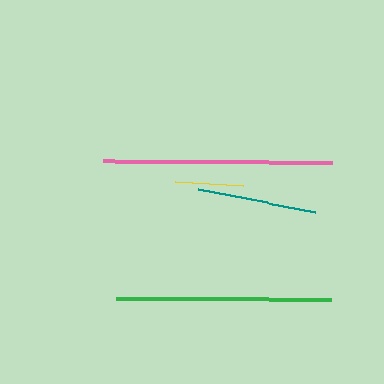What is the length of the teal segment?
The teal segment is approximately 119 pixels long.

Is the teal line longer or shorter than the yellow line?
The teal line is longer than the yellow line.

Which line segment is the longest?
The pink line is the longest at approximately 229 pixels.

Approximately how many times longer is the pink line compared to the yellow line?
The pink line is approximately 3.4 times the length of the yellow line.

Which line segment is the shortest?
The yellow line is the shortest at approximately 68 pixels.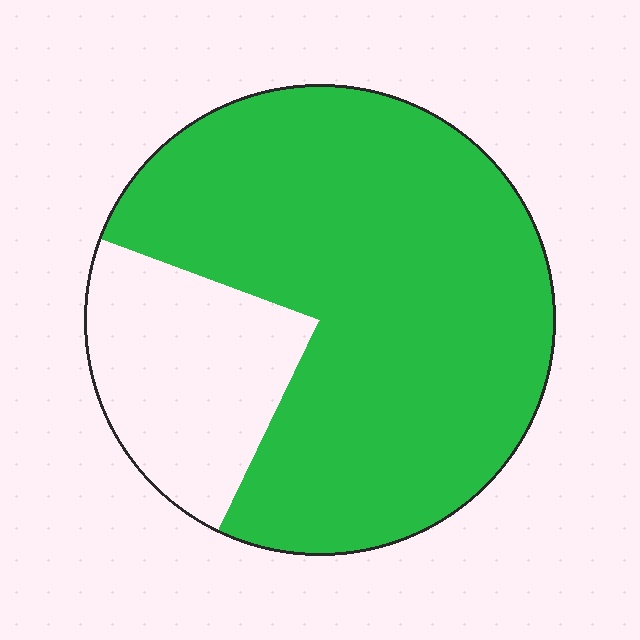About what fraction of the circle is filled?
About three quarters (3/4).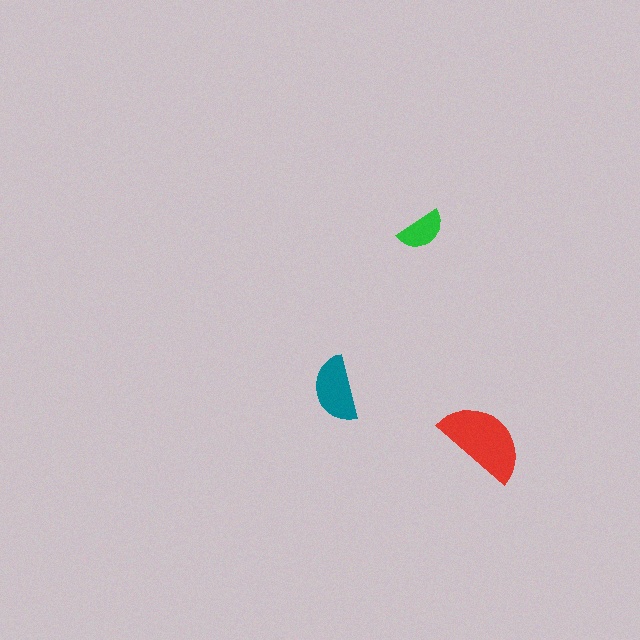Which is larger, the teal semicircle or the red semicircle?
The red one.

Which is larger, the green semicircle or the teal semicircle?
The teal one.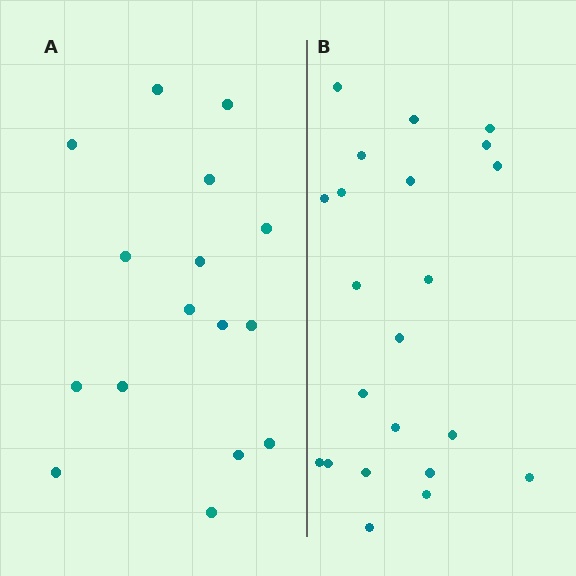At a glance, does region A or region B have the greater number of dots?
Region B (the right region) has more dots.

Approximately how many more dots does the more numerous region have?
Region B has about 6 more dots than region A.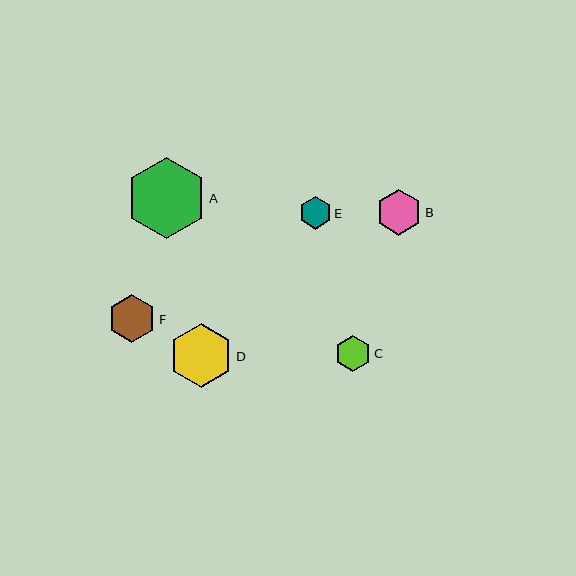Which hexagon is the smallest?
Hexagon E is the smallest with a size of approximately 32 pixels.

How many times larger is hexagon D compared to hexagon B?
Hexagon D is approximately 1.4 times the size of hexagon B.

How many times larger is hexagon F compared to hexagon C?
Hexagon F is approximately 1.3 times the size of hexagon C.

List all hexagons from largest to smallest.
From largest to smallest: A, D, F, B, C, E.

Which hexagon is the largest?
Hexagon A is the largest with a size of approximately 80 pixels.